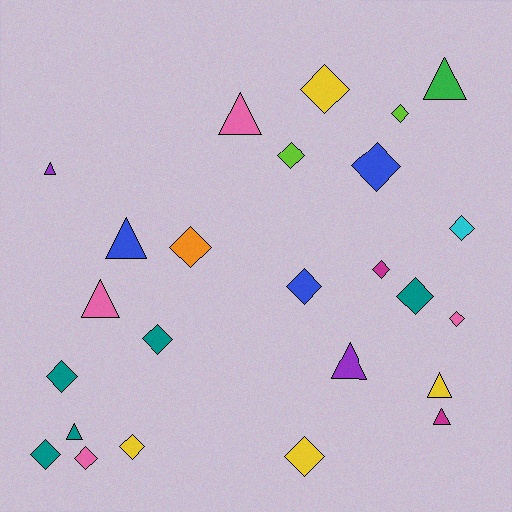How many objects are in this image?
There are 25 objects.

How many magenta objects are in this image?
There are 2 magenta objects.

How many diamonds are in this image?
There are 16 diamonds.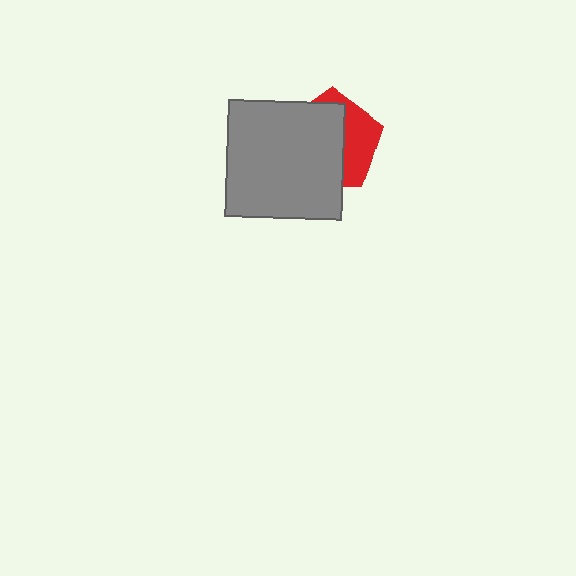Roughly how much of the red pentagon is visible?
A small part of it is visible (roughly 37%).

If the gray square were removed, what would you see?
You would see the complete red pentagon.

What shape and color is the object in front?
The object in front is a gray square.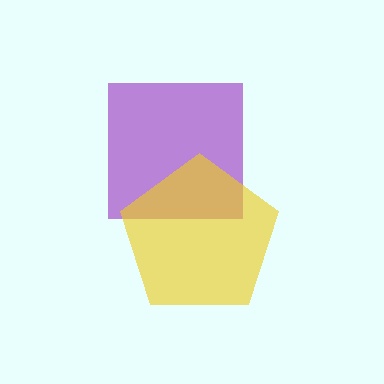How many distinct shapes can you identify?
There are 2 distinct shapes: a purple square, a yellow pentagon.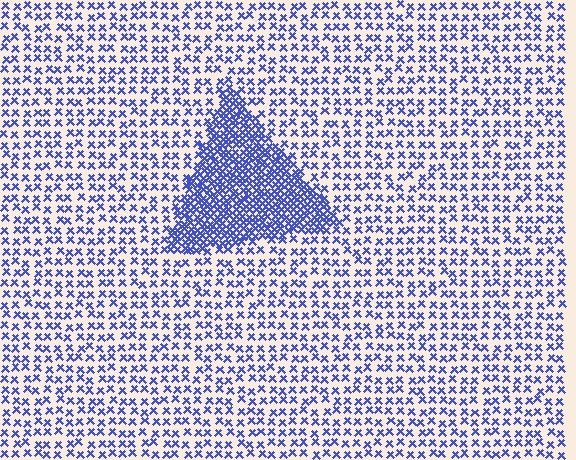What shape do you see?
I see a triangle.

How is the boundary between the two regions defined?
The boundary is defined by a change in element density (approximately 2.7x ratio). All elements are the same color, size, and shape.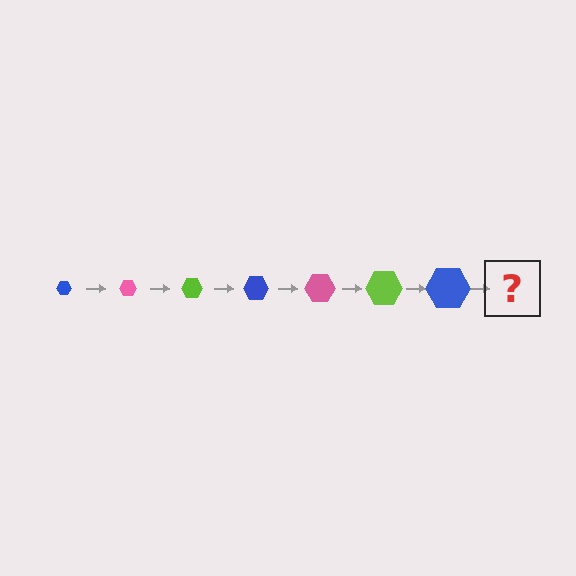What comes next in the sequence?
The next element should be a pink hexagon, larger than the previous one.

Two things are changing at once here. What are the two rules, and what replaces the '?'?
The two rules are that the hexagon grows larger each step and the color cycles through blue, pink, and lime. The '?' should be a pink hexagon, larger than the previous one.